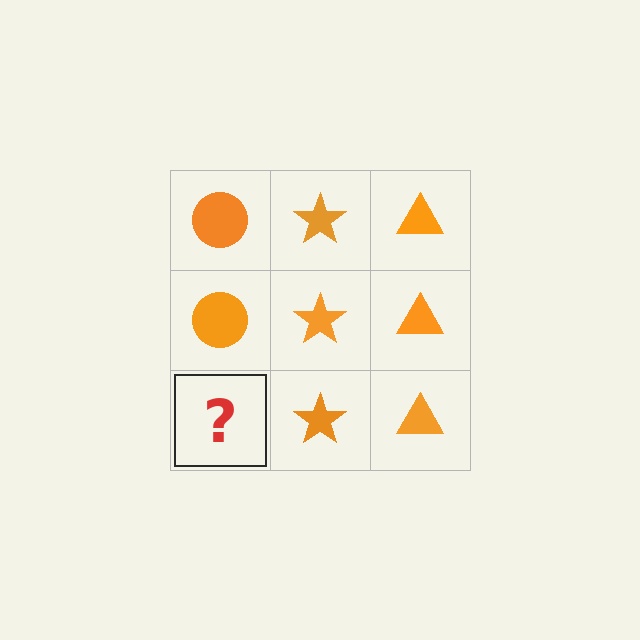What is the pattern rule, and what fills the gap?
The rule is that each column has a consistent shape. The gap should be filled with an orange circle.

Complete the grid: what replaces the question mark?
The question mark should be replaced with an orange circle.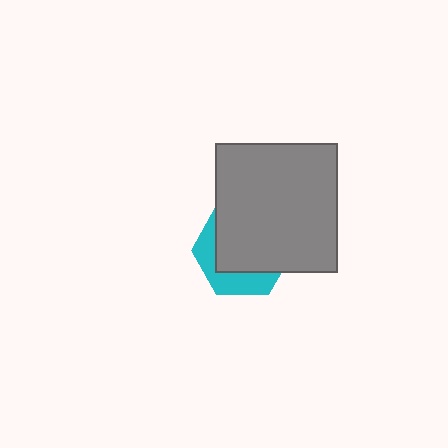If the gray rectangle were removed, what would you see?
You would see the complete cyan hexagon.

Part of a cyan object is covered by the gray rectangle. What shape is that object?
It is a hexagon.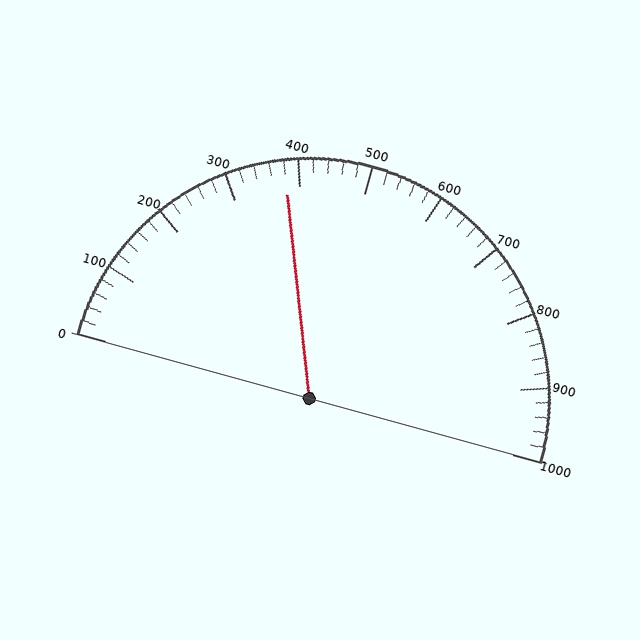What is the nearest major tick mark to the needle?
The nearest major tick mark is 400.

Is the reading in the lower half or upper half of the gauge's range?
The reading is in the lower half of the range (0 to 1000).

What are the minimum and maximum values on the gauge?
The gauge ranges from 0 to 1000.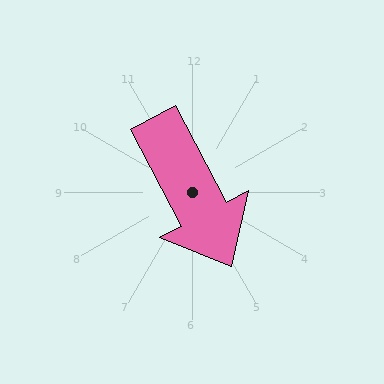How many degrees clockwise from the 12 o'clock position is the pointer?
Approximately 152 degrees.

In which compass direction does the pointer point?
Southeast.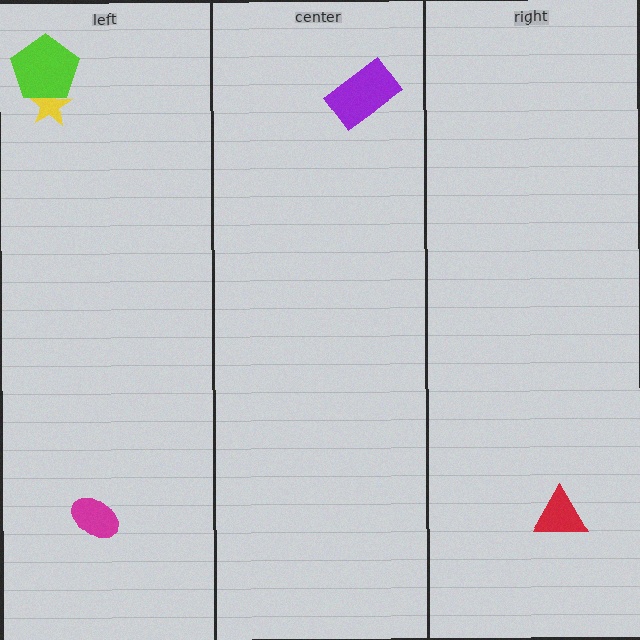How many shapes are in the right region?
1.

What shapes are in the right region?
The red triangle.